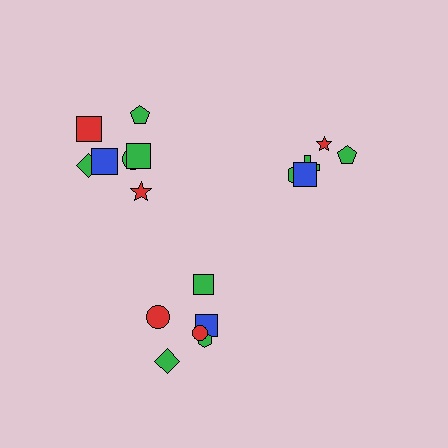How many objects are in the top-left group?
There are 7 objects.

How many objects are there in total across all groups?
There are 18 objects.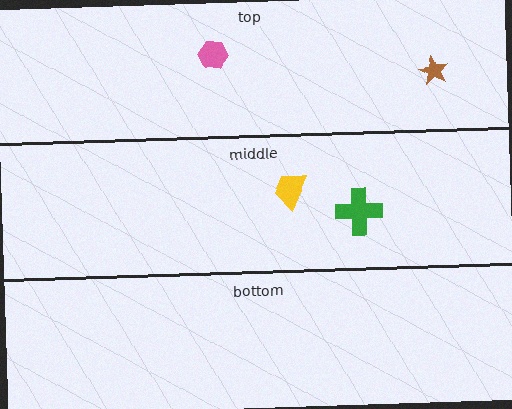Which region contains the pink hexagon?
The top region.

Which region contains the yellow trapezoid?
The middle region.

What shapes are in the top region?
The pink hexagon, the brown star.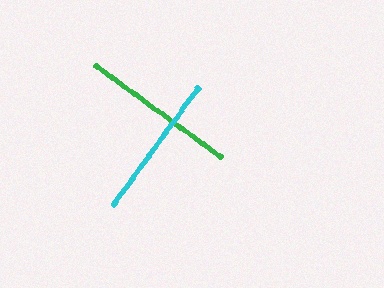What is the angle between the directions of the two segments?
Approximately 90 degrees.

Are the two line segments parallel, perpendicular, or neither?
Perpendicular — they meet at approximately 90°.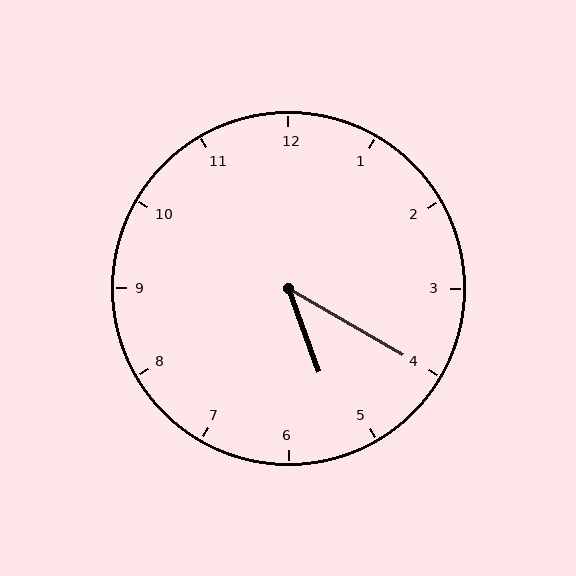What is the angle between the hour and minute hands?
Approximately 40 degrees.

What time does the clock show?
5:20.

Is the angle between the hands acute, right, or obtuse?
It is acute.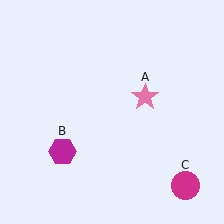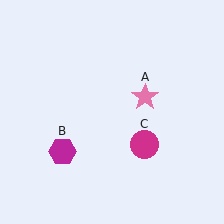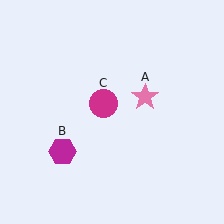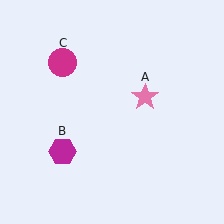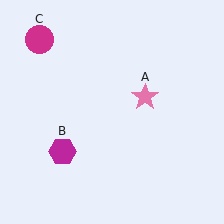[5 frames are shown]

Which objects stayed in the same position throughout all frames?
Pink star (object A) and magenta hexagon (object B) remained stationary.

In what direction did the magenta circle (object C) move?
The magenta circle (object C) moved up and to the left.